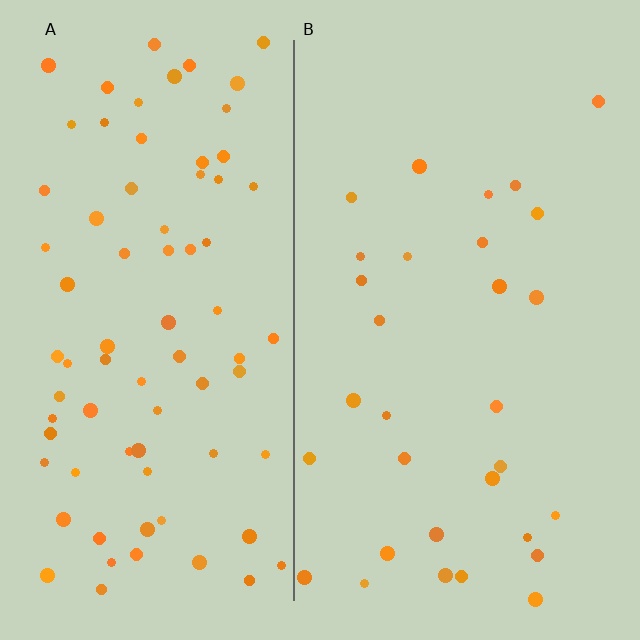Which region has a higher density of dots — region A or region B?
A (the left).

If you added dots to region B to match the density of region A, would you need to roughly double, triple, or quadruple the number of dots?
Approximately triple.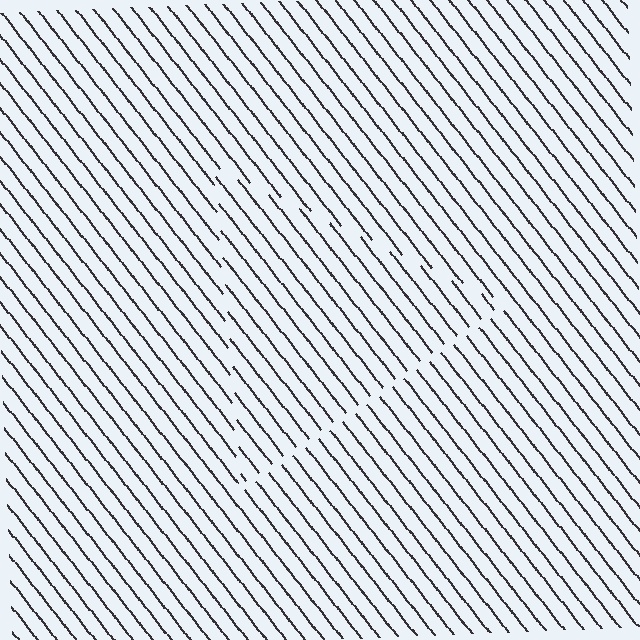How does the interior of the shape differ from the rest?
The interior of the shape contains the same grating, shifted by half a period — the contour is defined by the phase discontinuity where line-ends from the inner and outer gratings abut.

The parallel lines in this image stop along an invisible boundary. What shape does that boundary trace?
An illusory triangle. The interior of the shape contains the same grating, shifted by half a period — the contour is defined by the phase discontinuity where line-ends from the inner and outer gratings abut.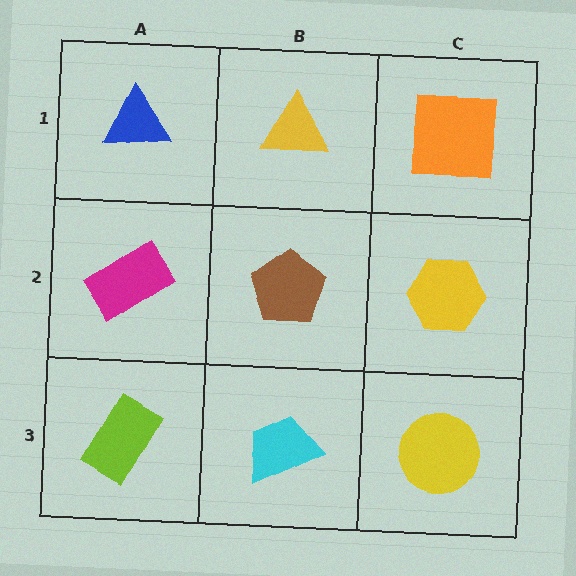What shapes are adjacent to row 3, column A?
A magenta rectangle (row 2, column A), a cyan trapezoid (row 3, column B).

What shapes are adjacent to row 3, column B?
A brown pentagon (row 2, column B), a lime rectangle (row 3, column A), a yellow circle (row 3, column C).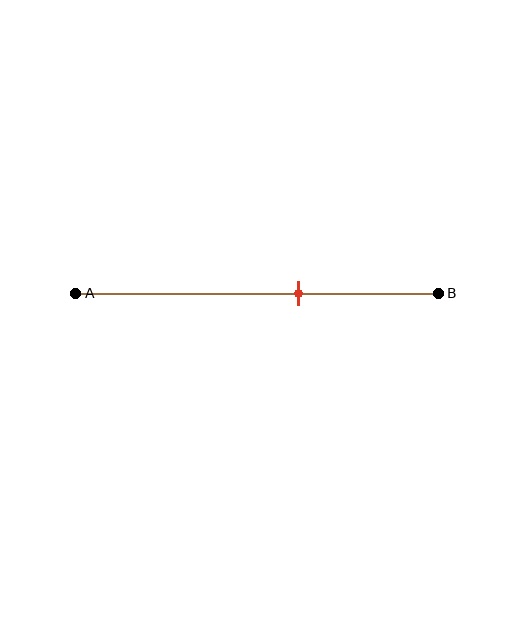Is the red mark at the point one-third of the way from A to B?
No, the mark is at about 60% from A, not at the 33% one-third point.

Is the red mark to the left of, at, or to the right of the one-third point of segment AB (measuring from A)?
The red mark is to the right of the one-third point of segment AB.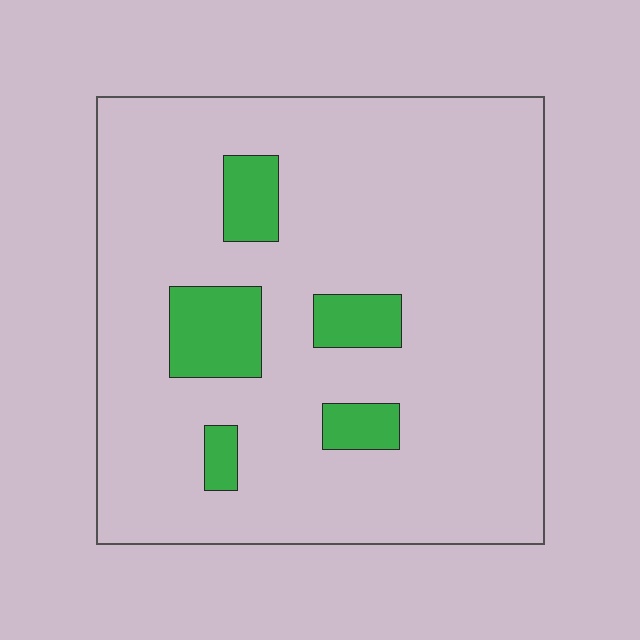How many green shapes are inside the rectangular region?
5.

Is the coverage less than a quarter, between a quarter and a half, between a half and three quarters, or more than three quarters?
Less than a quarter.